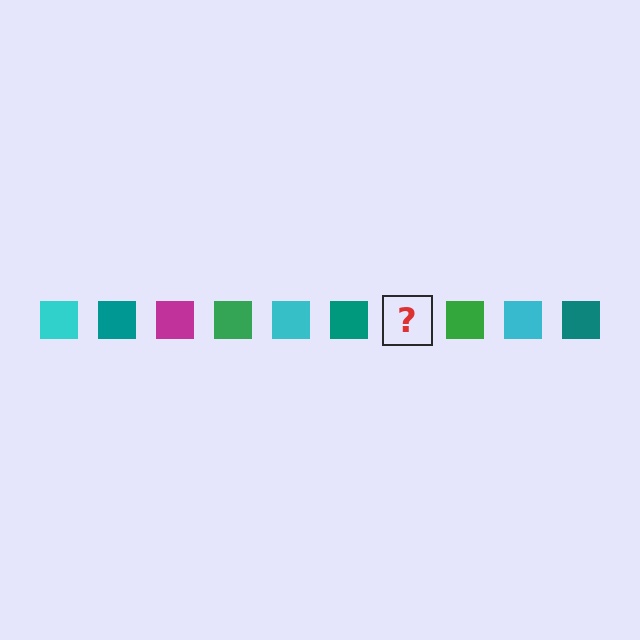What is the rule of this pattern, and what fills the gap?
The rule is that the pattern cycles through cyan, teal, magenta, green squares. The gap should be filled with a magenta square.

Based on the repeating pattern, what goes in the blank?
The blank should be a magenta square.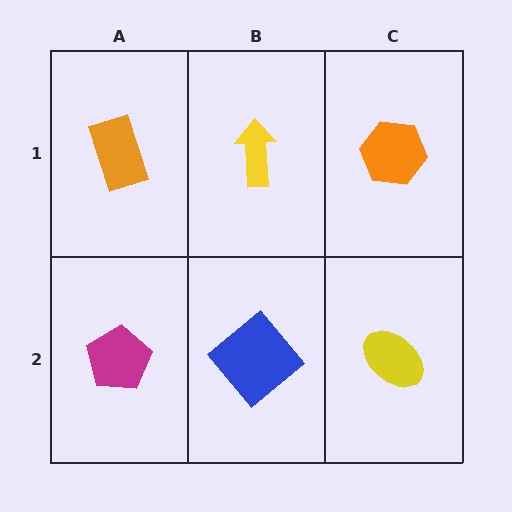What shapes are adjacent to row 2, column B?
A yellow arrow (row 1, column B), a magenta pentagon (row 2, column A), a yellow ellipse (row 2, column C).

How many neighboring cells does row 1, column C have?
2.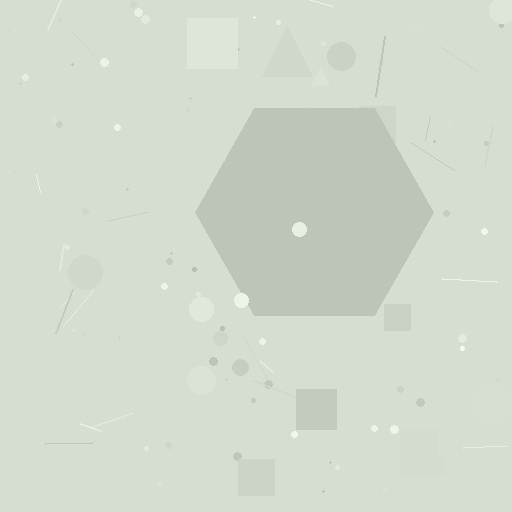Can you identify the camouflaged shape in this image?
The camouflaged shape is a hexagon.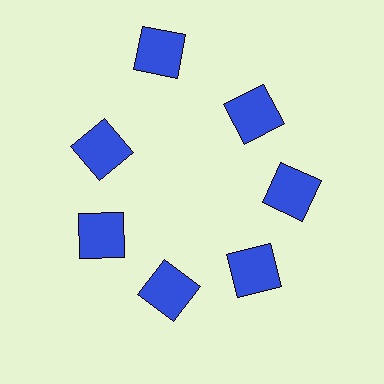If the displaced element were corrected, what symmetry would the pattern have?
It would have 7-fold rotational symmetry — the pattern would map onto itself every 51 degrees.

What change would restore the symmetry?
The symmetry would be restored by moving it inward, back onto the ring so that all 7 squares sit at equal angles and equal distance from the center.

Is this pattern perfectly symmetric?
No. The 7 blue squares are arranged in a ring, but one element near the 12 o'clock position is pushed outward from the center, breaking the 7-fold rotational symmetry.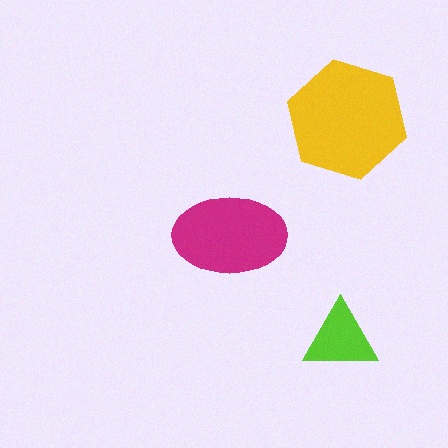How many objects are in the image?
There are 3 objects in the image.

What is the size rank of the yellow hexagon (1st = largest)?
1st.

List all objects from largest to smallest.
The yellow hexagon, the magenta ellipse, the lime triangle.